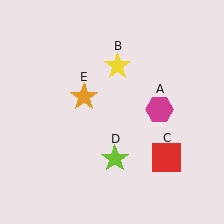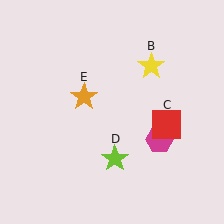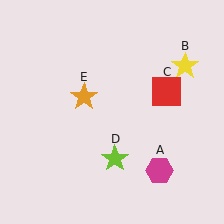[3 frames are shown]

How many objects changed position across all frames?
3 objects changed position: magenta hexagon (object A), yellow star (object B), red square (object C).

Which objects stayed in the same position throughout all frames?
Lime star (object D) and orange star (object E) remained stationary.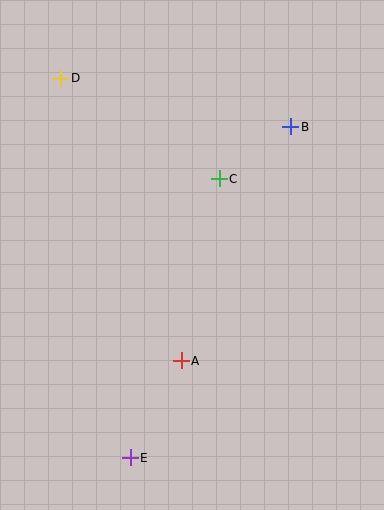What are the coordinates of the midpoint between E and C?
The midpoint between E and C is at (175, 318).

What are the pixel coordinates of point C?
Point C is at (219, 179).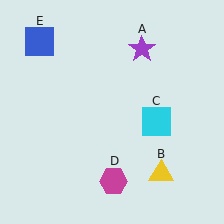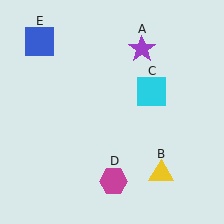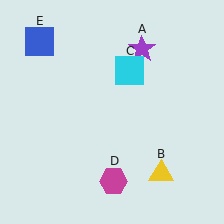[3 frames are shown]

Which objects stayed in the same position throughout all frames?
Purple star (object A) and yellow triangle (object B) and magenta hexagon (object D) and blue square (object E) remained stationary.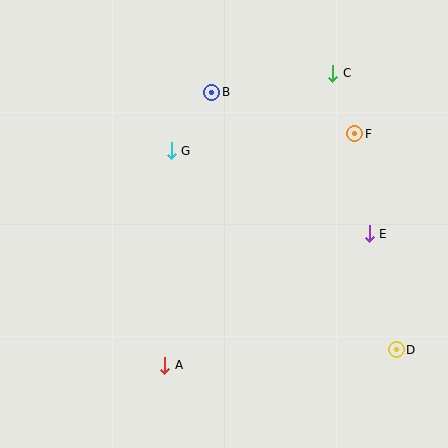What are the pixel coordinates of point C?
Point C is at (333, 73).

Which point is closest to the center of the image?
Point G at (171, 151) is closest to the center.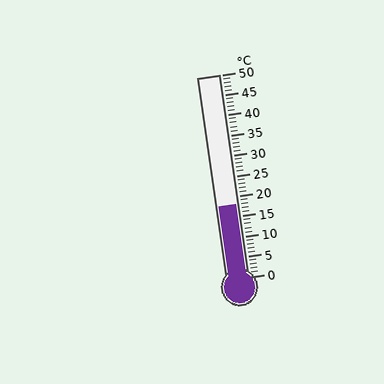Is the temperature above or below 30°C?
The temperature is below 30°C.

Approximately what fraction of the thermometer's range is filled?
The thermometer is filled to approximately 35% of its range.